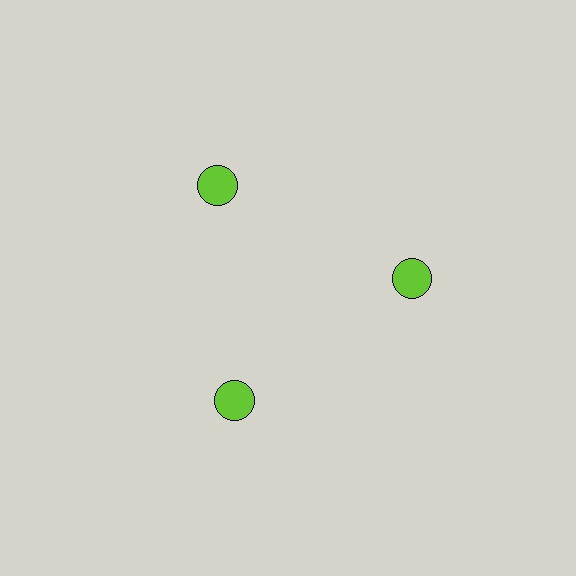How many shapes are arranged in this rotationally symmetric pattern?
There are 3 shapes, arranged in 3 groups of 1.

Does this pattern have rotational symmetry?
Yes, this pattern has 3-fold rotational symmetry. It looks the same after rotating 120 degrees around the center.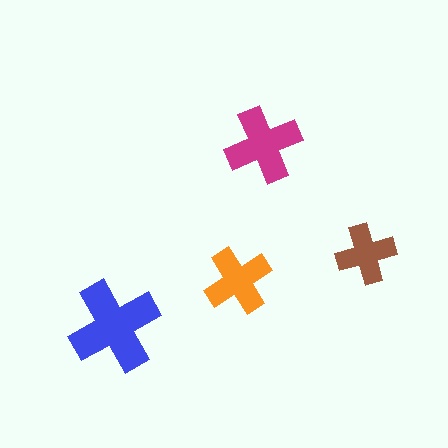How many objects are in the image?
There are 4 objects in the image.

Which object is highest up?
The magenta cross is topmost.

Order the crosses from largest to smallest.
the blue one, the magenta one, the orange one, the brown one.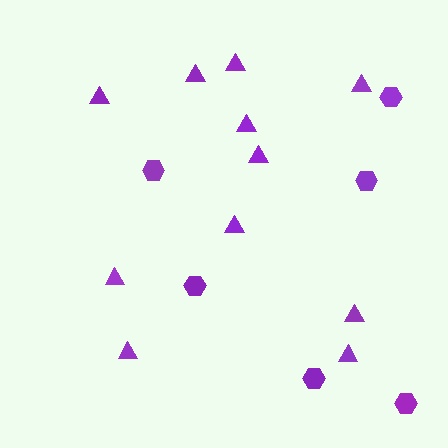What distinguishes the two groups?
There are 2 groups: one group of triangles (11) and one group of hexagons (6).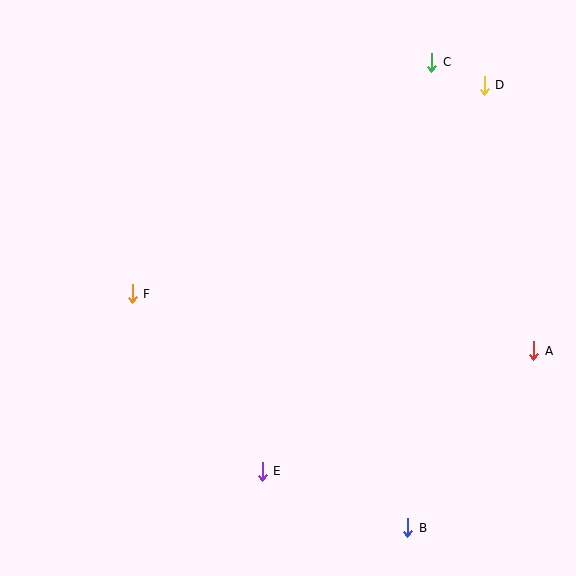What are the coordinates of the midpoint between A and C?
The midpoint between A and C is at (483, 206).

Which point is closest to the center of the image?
Point F at (132, 294) is closest to the center.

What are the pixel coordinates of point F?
Point F is at (132, 294).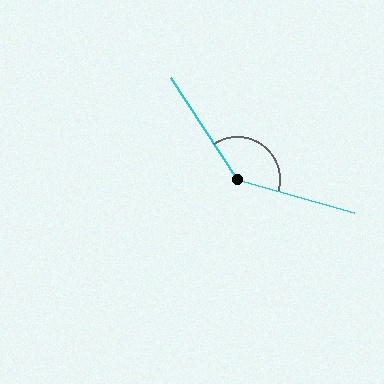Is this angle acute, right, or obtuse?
It is obtuse.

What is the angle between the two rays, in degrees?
Approximately 139 degrees.